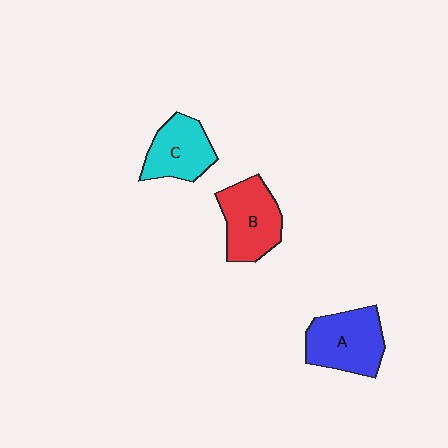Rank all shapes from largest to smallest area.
From largest to smallest: A (blue), B (red), C (cyan).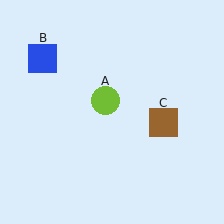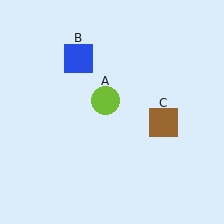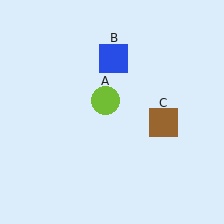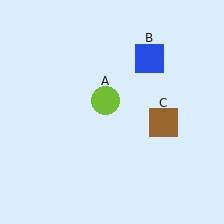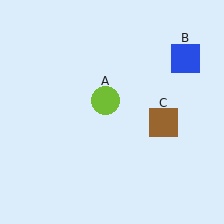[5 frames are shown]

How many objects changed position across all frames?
1 object changed position: blue square (object B).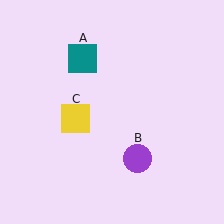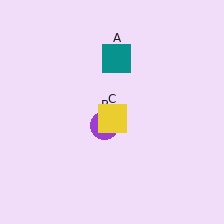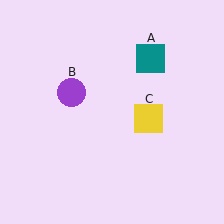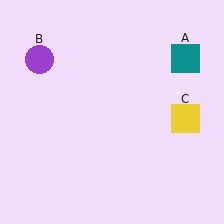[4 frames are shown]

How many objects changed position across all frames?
3 objects changed position: teal square (object A), purple circle (object B), yellow square (object C).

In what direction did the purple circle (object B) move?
The purple circle (object B) moved up and to the left.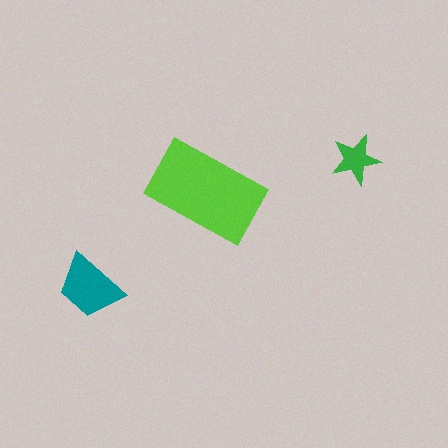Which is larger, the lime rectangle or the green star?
The lime rectangle.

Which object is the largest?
The lime rectangle.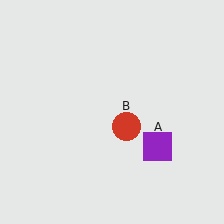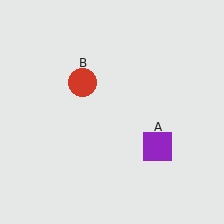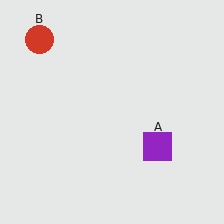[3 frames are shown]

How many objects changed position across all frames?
1 object changed position: red circle (object B).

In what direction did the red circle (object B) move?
The red circle (object B) moved up and to the left.